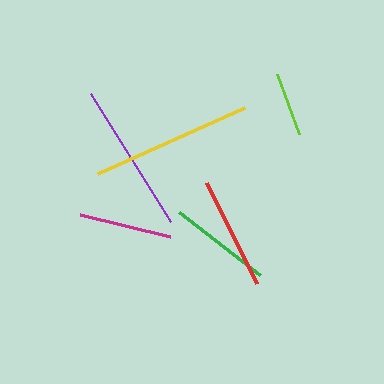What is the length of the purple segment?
The purple segment is approximately 151 pixels long.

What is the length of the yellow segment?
The yellow segment is approximately 161 pixels long.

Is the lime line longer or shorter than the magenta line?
The magenta line is longer than the lime line.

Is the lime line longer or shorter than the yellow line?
The yellow line is longer than the lime line.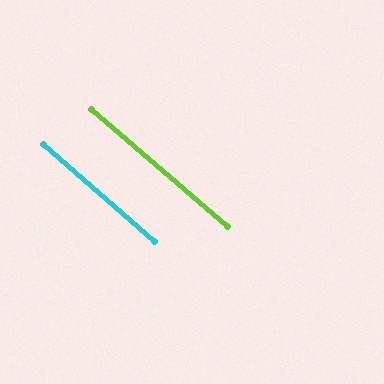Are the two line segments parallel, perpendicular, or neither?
Parallel — their directions differ by only 0.5°.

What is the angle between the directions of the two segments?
Approximately 0 degrees.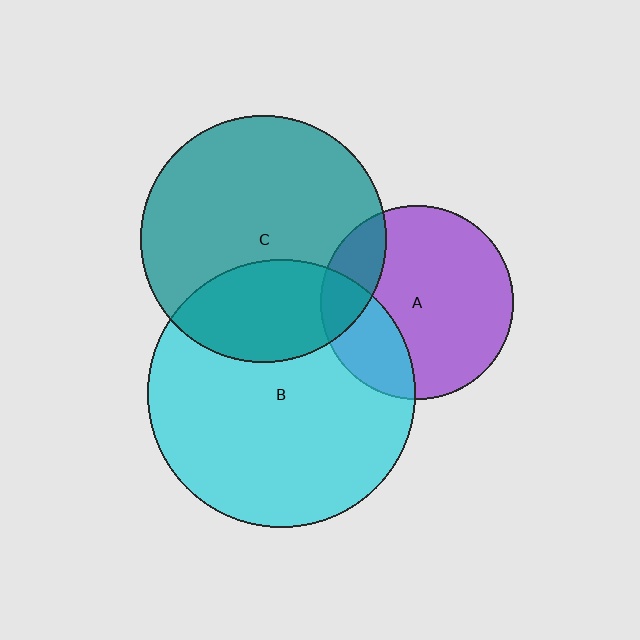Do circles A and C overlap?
Yes.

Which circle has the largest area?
Circle B (cyan).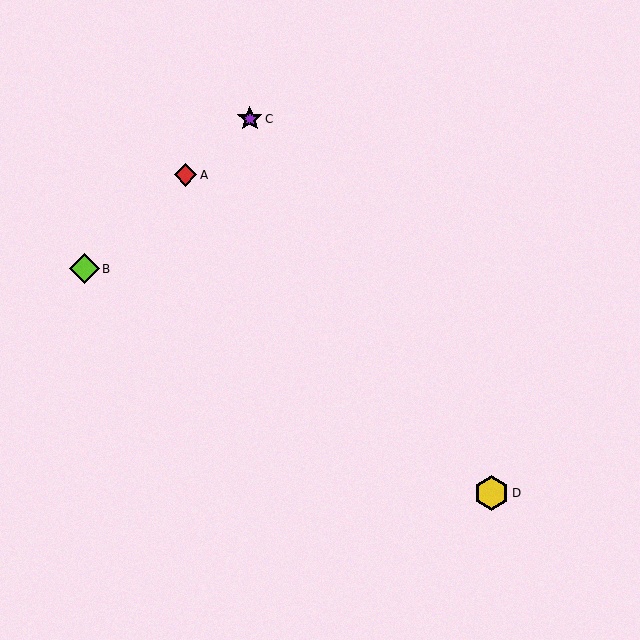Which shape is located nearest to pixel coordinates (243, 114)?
The purple star (labeled C) at (250, 119) is nearest to that location.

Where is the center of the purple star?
The center of the purple star is at (250, 119).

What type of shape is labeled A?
Shape A is a red diamond.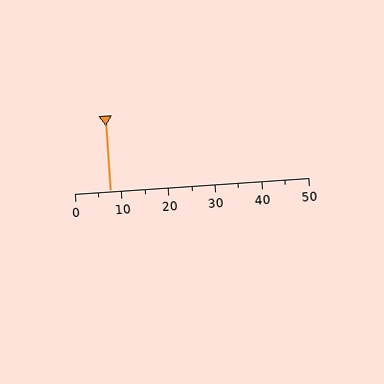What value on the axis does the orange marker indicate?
The marker indicates approximately 7.5.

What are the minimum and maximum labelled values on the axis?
The axis runs from 0 to 50.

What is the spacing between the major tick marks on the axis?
The major ticks are spaced 10 apart.